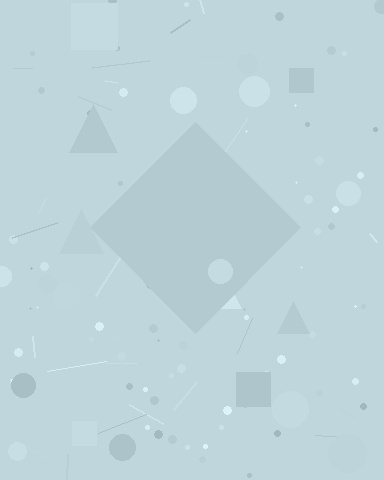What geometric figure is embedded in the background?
A diamond is embedded in the background.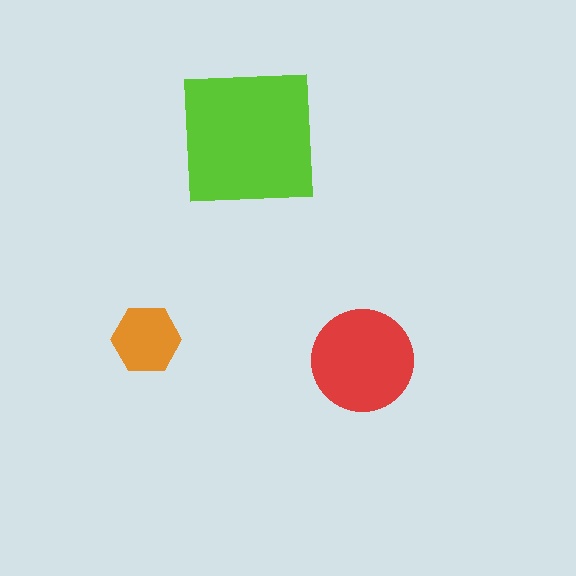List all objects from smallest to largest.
The orange hexagon, the red circle, the lime square.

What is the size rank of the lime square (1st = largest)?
1st.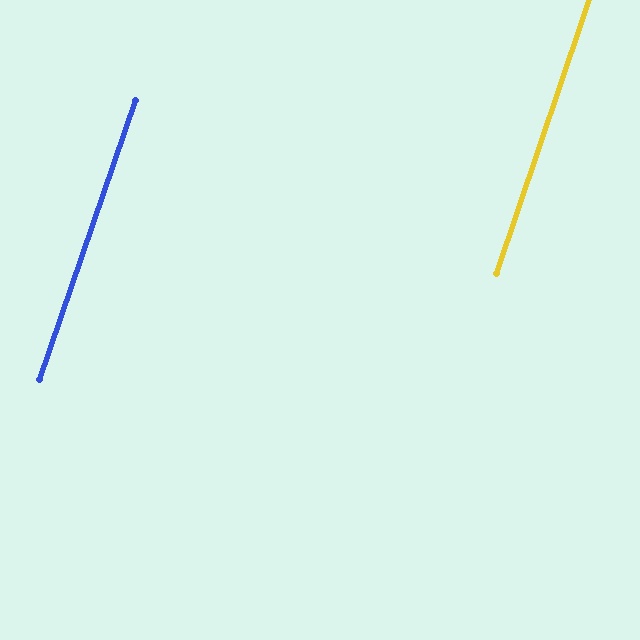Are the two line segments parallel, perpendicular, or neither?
Parallel — their directions differ by only 0.6°.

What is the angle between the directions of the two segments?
Approximately 1 degree.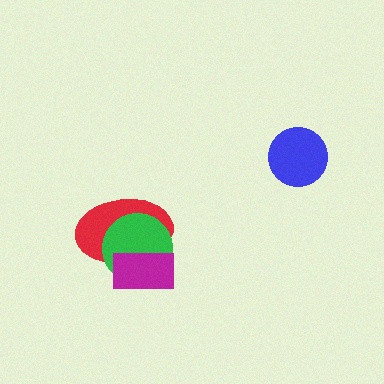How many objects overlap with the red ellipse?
2 objects overlap with the red ellipse.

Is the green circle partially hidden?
Yes, it is partially covered by another shape.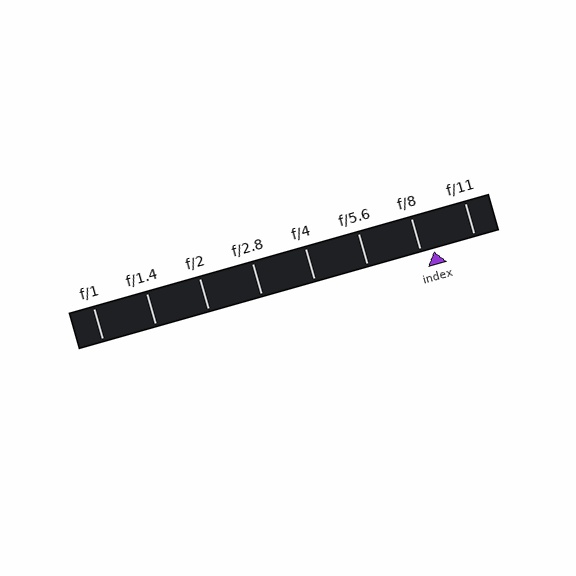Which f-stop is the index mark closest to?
The index mark is closest to f/8.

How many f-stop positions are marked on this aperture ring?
There are 8 f-stop positions marked.